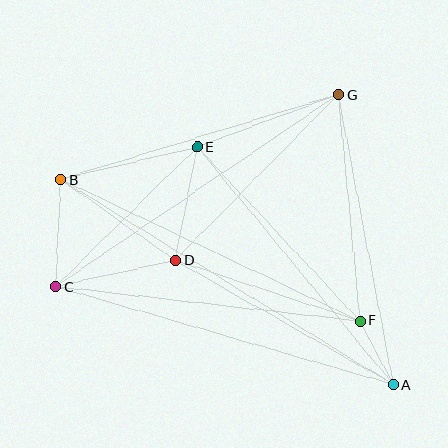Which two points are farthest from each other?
Points A and B are farthest from each other.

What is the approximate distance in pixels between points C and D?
The distance between C and D is approximately 122 pixels.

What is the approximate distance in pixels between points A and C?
The distance between A and C is approximately 351 pixels.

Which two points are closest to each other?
Points A and F are closest to each other.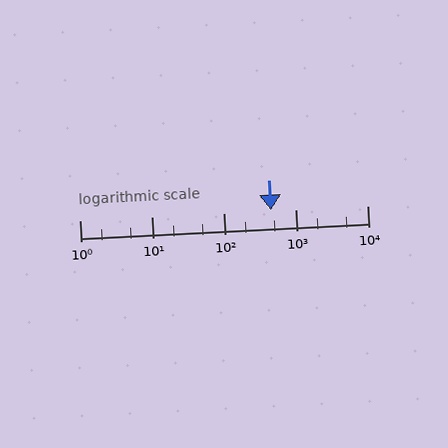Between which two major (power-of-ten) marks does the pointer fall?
The pointer is between 100 and 1000.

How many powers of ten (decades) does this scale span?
The scale spans 4 decades, from 1 to 10000.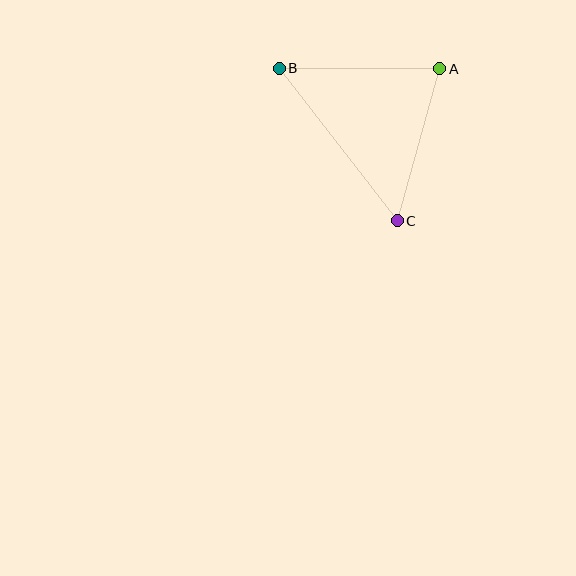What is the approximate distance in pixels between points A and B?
The distance between A and B is approximately 161 pixels.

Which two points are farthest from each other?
Points B and C are farthest from each other.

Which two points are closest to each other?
Points A and C are closest to each other.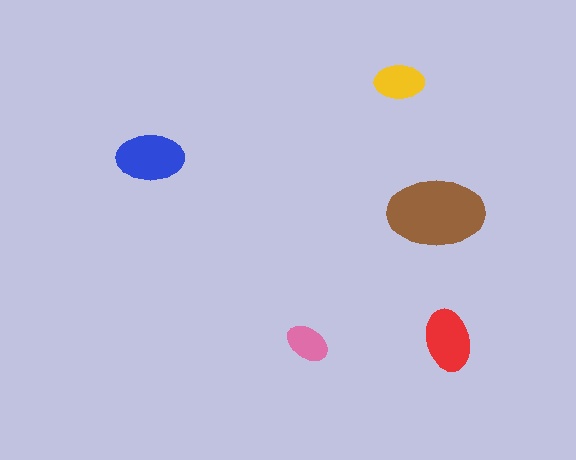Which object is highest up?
The yellow ellipse is topmost.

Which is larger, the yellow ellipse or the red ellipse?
The red one.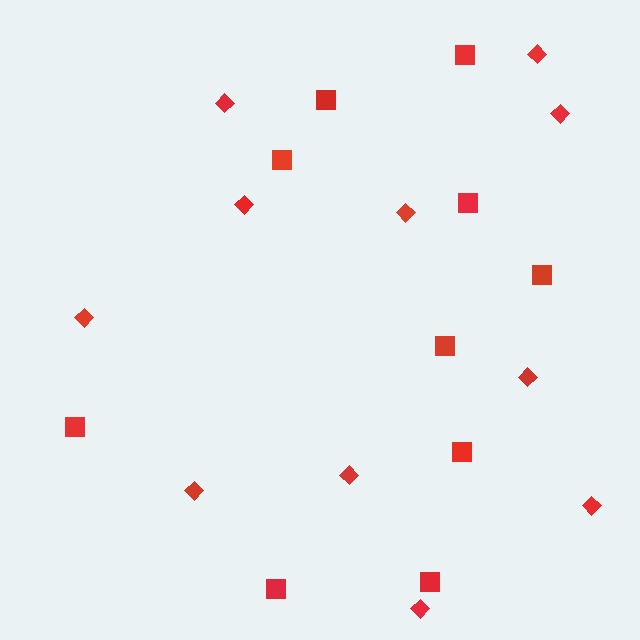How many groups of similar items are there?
There are 2 groups: one group of diamonds (11) and one group of squares (10).